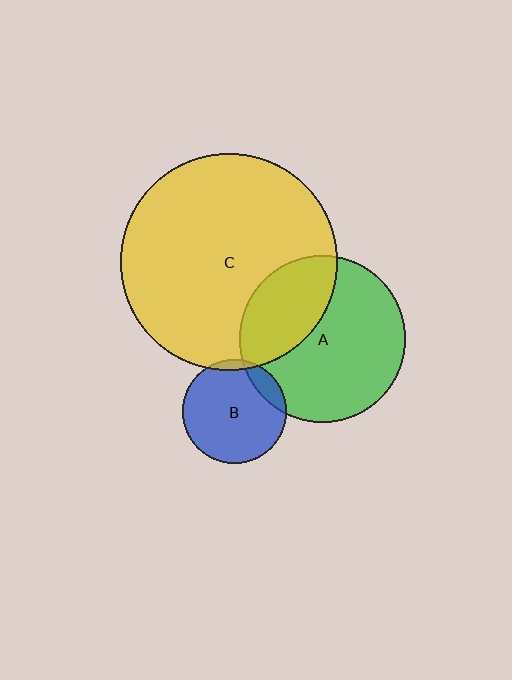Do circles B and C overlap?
Yes.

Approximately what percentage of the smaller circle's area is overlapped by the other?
Approximately 5%.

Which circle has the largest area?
Circle C (yellow).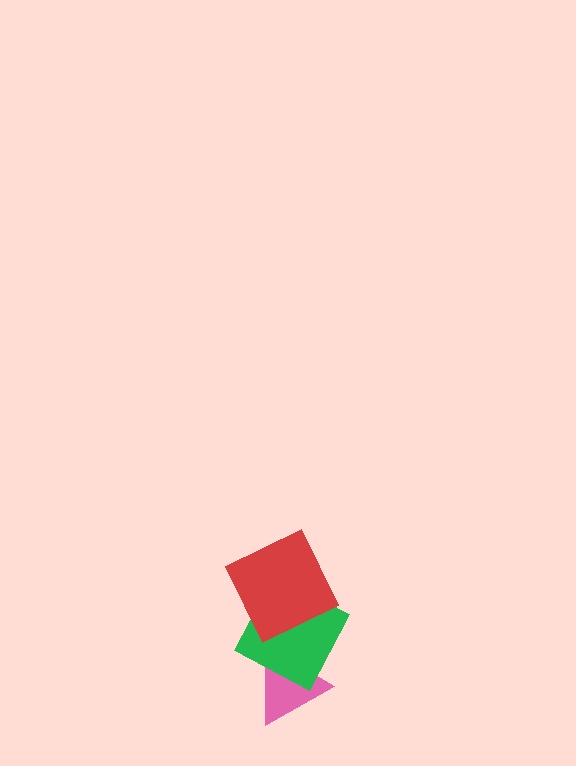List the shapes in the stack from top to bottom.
From top to bottom: the red square, the green square, the pink triangle.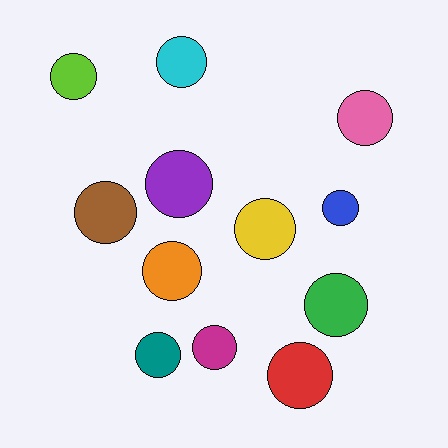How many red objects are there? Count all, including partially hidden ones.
There is 1 red object.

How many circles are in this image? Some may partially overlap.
There are 12 circles.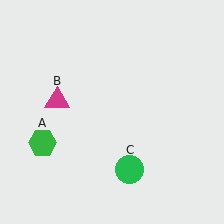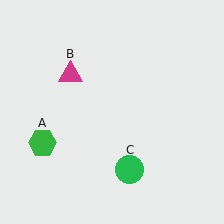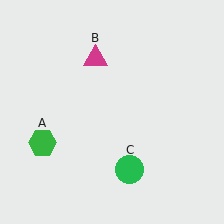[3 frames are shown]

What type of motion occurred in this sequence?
The magenta triangle (object B) rotated clockwise around the center of the scene.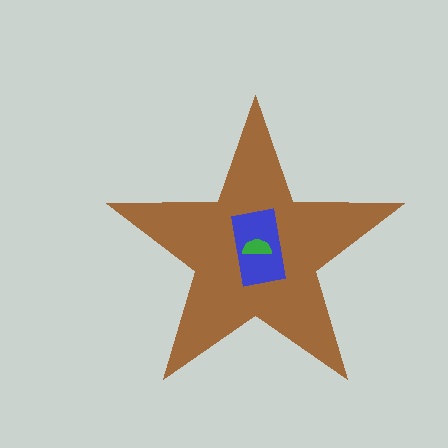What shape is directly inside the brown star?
The blue rectangle.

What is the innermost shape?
The green semicircle.